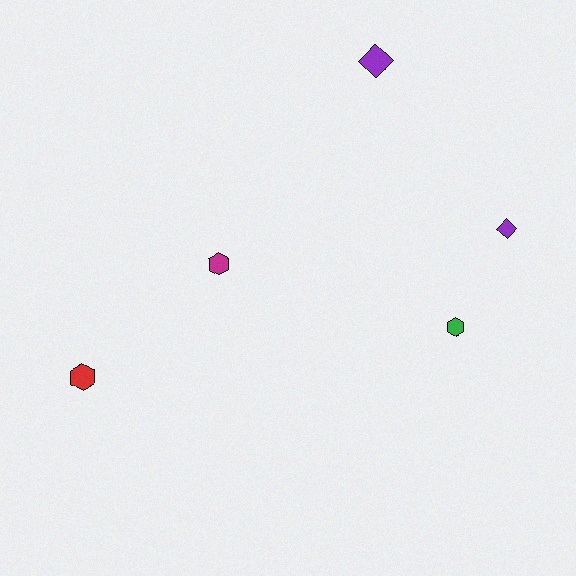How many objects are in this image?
There are 5 objects.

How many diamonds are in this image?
There are 2 diamonds.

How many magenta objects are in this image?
There is 1 magenta object.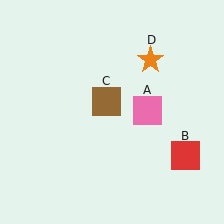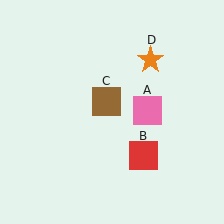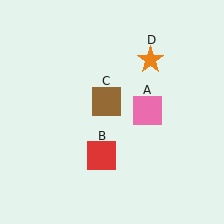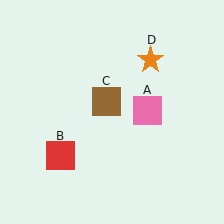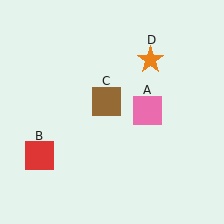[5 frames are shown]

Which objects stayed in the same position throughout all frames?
Pink square (object A) and brown square (object C) and orange star (object D) remained stationary.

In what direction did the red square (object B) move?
The red square (object B) moved left.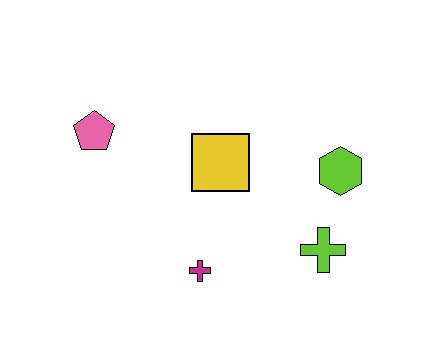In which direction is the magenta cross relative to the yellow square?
The magenta cross is below the yellow square.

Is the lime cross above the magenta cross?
Yes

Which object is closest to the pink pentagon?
The yellow square is closest to the pink pentagon.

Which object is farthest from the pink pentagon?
The lime cross is farthest from the pink pentagon.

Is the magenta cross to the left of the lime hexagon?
Yes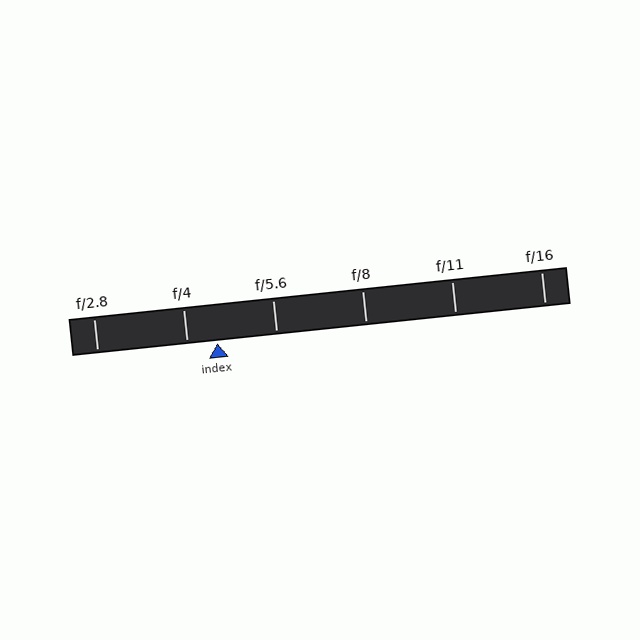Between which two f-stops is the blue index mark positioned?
The index mark is between f/4 and f/5.6.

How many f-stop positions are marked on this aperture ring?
There are 6 f-stop positions marked.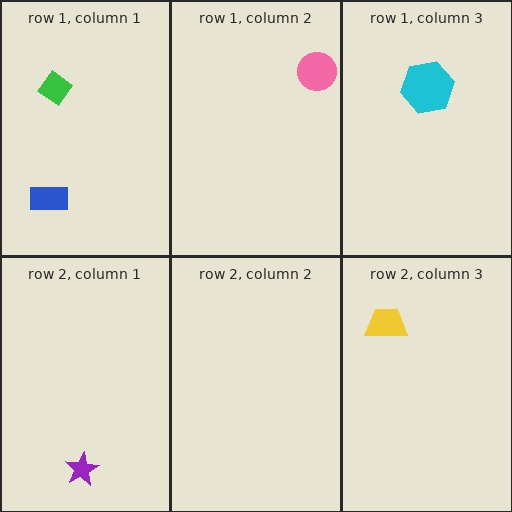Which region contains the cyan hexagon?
The row 1, column 3 region.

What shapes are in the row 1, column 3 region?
The cyan hexagon.